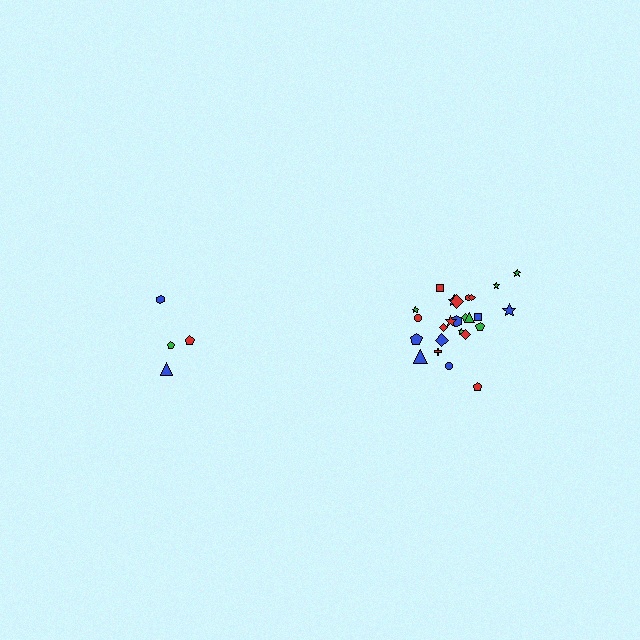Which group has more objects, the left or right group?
The right group.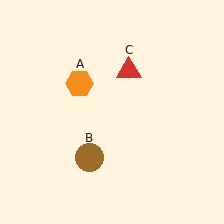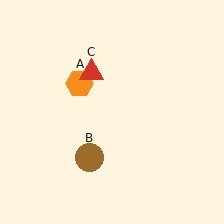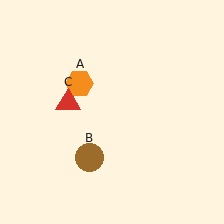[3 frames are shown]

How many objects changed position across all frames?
1 object changed position: red triangle (object C).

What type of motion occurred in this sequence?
The red triangle (object C) rotated counterclockwise around the center of the scene.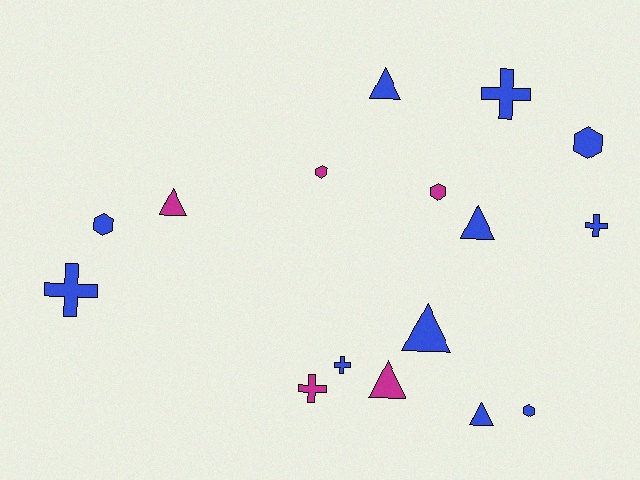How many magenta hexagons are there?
There are 2 magenta hexagons.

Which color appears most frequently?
Blue, with 11 objects.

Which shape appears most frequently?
Triangle, with 6 objects.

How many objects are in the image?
There are 16 objects.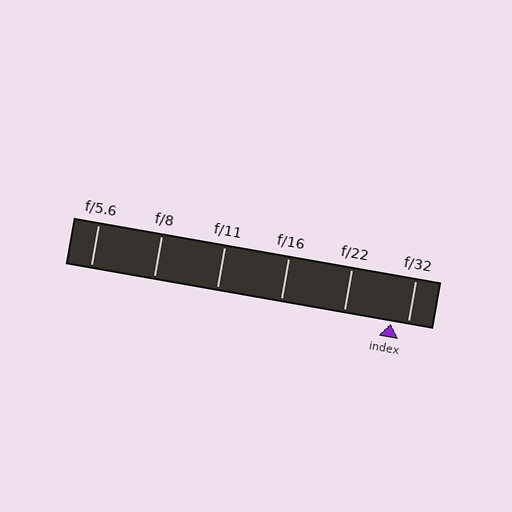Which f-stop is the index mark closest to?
The index mark is closest to f/32.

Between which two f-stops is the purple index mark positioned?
The index mark is between f/22 and f/32.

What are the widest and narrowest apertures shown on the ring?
The widest aperture shown is f/5.6 and the narrowest is f/32.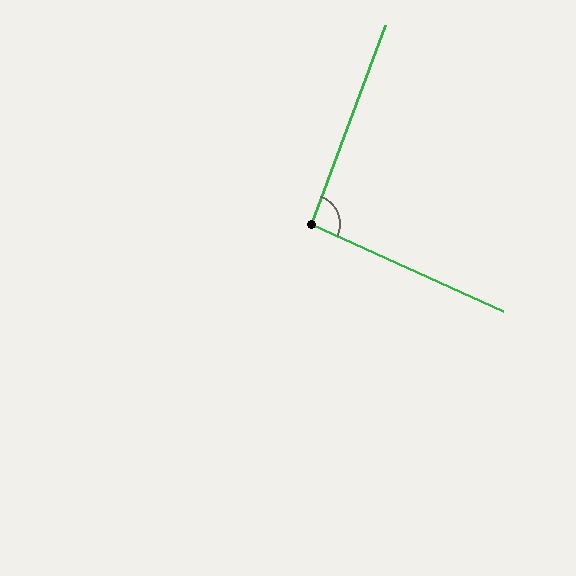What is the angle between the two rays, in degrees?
Approximately 94 degrees.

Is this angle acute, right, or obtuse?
It is approximately a right angle.